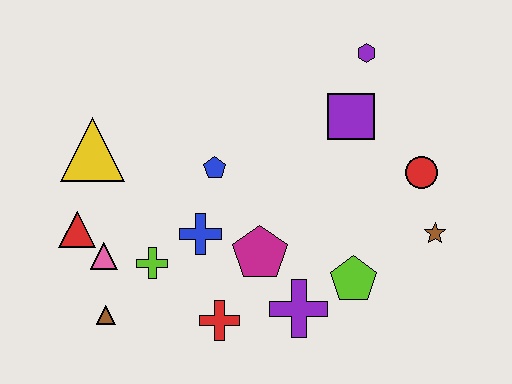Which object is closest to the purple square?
The purple hexagon is closest to the purple square.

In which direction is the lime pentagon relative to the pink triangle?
The lime pentagon is to the right of the pink triangle.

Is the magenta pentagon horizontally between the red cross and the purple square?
Yes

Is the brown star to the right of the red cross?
Yes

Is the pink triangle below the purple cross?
No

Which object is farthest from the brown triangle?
The purple hexagon is farthest from the brown triangle.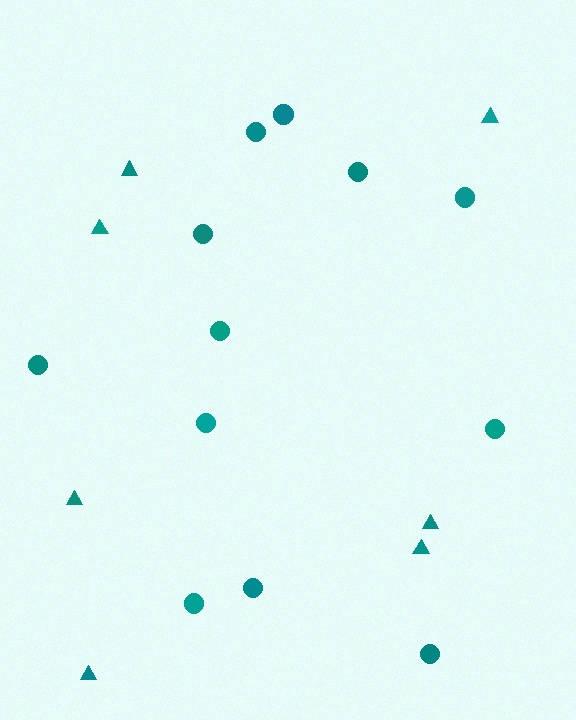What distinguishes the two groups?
There are 2 groups: one group of triangles (7) and one group of circles (12).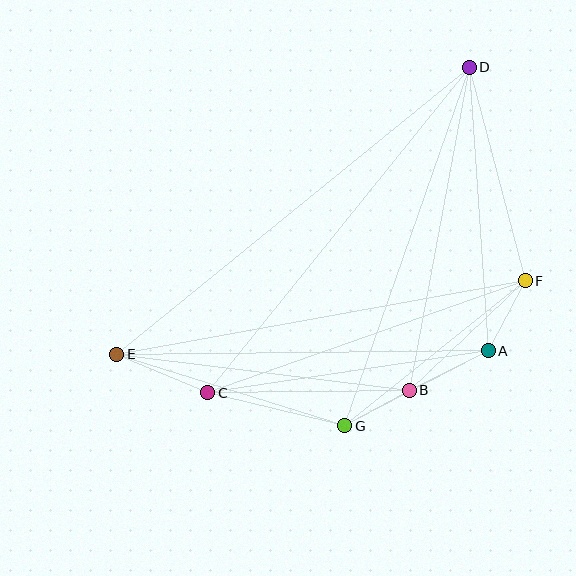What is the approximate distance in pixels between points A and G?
The distance between A and G is approximately 162 pixels.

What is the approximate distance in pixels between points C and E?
The distance between C and E is approximately 99 pixels.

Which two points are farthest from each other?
Points D and E are farthest from each other.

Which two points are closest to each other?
Points B and G are closest to each other.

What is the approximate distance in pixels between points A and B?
The distance between A and B is approximately 89 pixels.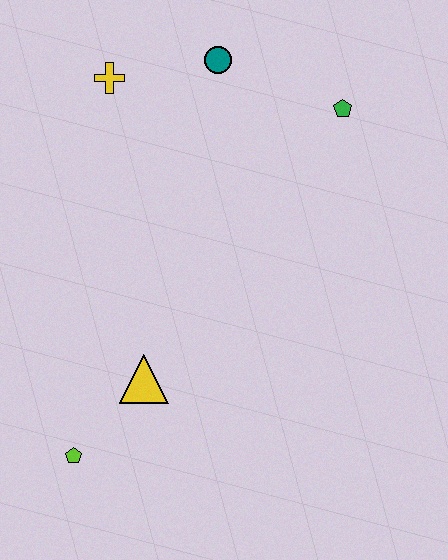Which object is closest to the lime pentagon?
The yellow triangle is closest to the lime pentagon.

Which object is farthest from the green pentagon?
The lime pentagon is farthest from the green pentagon.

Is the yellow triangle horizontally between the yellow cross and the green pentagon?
Yes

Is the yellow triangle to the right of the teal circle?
No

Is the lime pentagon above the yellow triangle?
No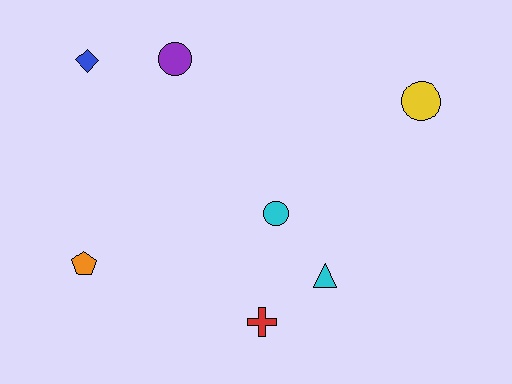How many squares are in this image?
There are no squares.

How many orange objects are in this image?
There is 1 orange object.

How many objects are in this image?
There are 7 objects.